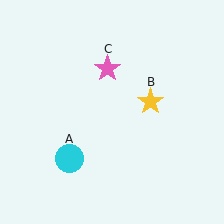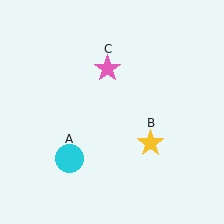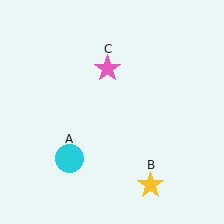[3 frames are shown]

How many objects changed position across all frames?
1 object changed position: yellow star (object B).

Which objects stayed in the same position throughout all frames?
Cyan circle (object A) and pink star (object C) remained stationary.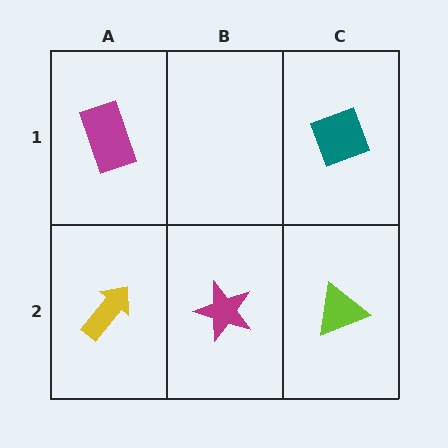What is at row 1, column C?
A teal diamond.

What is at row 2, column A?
A yellow arrow.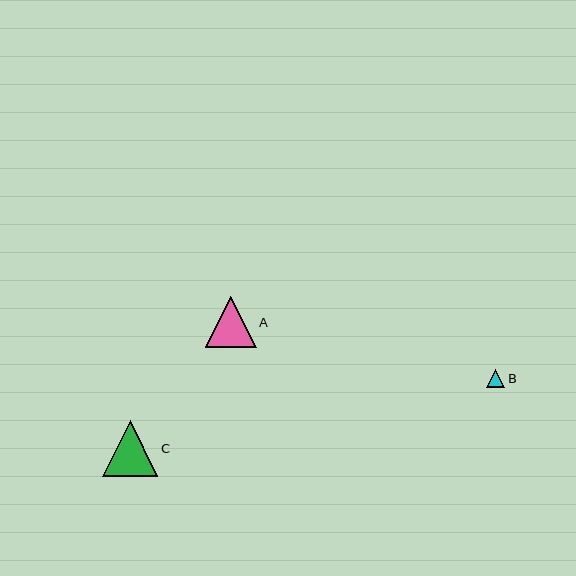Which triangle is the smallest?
Triangle B is the smallest with a size of approximately 18 pixels.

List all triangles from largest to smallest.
From largest to smallest: C, A, B.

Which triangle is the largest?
Triangle C is the largest with a size of approximately 55 pixels.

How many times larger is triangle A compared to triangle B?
Triangle A is approximately 2.9 times the size of triangle B.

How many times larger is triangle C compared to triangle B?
Triangle C is approximately 3.1 times the size of triangle B.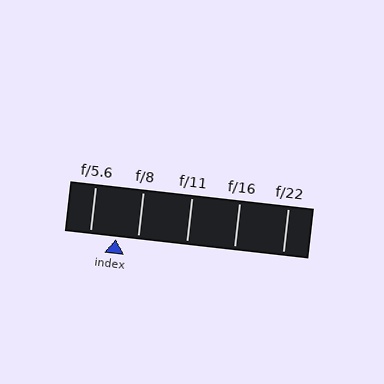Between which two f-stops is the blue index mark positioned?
The index mark is between f/5.6 and f/8.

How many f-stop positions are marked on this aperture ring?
There are 5 f-stop positions marked.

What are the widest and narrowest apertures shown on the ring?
The widest aperture shown is f/5.6 and the narrowest is f/22.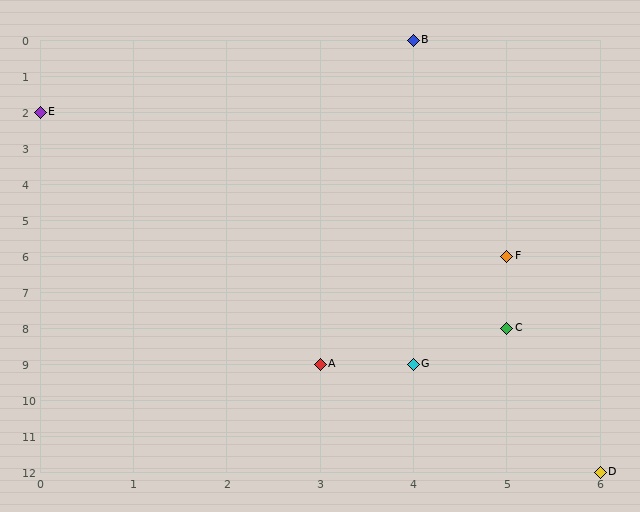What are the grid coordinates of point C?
Point C is at grid coordinates (5, 8).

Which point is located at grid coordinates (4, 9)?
Point G is at (4, 9).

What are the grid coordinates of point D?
Point D is at grid coordinates (6, 12).